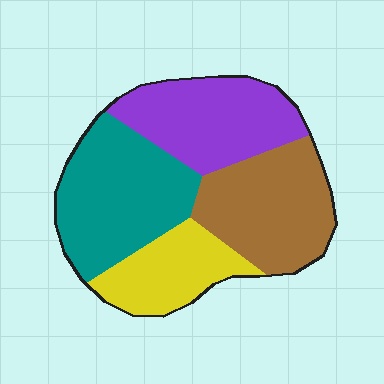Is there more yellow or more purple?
Purple.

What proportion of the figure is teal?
Teal takes up about one third (1/3) of the figure.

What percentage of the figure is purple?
Purple covers 25% of the figure.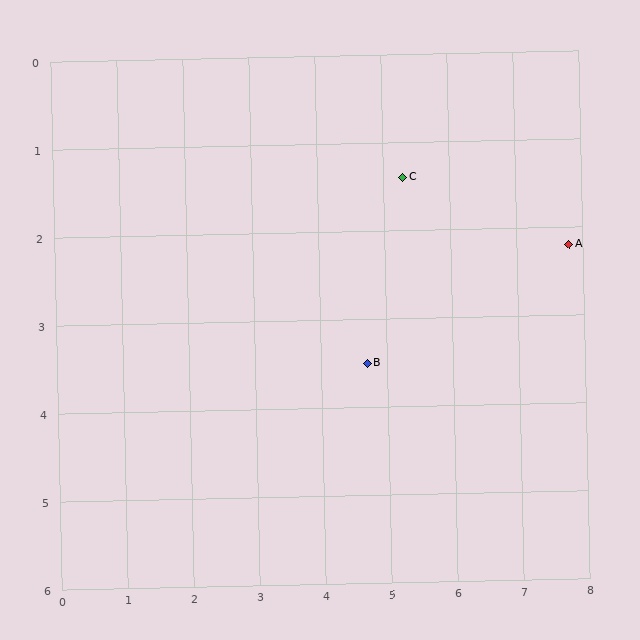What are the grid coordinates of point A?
Point A is at approximately (7.8, 2.2).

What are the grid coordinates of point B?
Point B is at approximately (4.7, 3.5).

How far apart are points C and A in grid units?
Points C and A are about 2.6 grid units apart.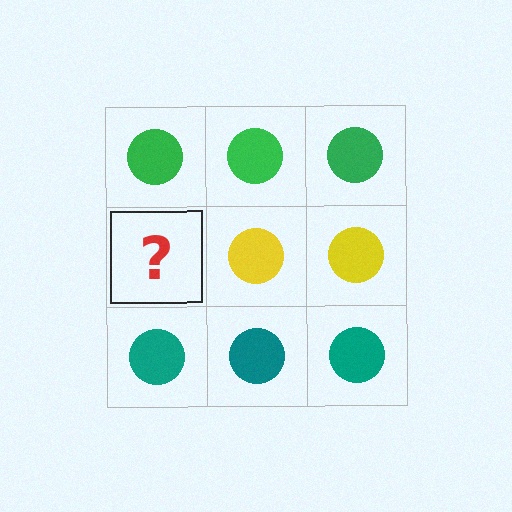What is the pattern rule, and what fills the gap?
The rule is that each row has a consistent color. The gap should be filled with a yellow circle.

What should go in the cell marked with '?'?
The missing cell should contain a yellow circle.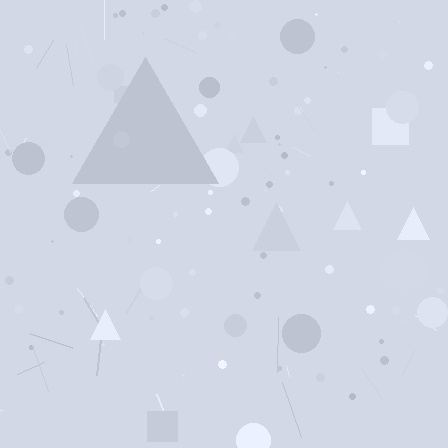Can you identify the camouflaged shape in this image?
The camouflaged shape is a triangle.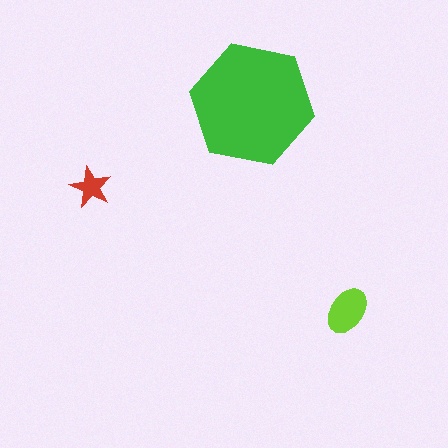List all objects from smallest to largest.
The red star, the lime ellipse, the green hexagon.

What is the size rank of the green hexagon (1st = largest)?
1st.